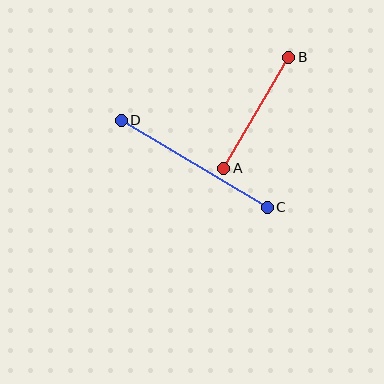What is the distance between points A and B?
The distance is approximately 129 pixels.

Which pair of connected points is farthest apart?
Points C and D are farthest apart.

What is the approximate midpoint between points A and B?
The midpoint is at approximately (256, 113) pixels.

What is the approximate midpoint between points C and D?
The midpoint is at approximately (194, 164) pixels.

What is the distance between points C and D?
The distance is approximately 170 pixels.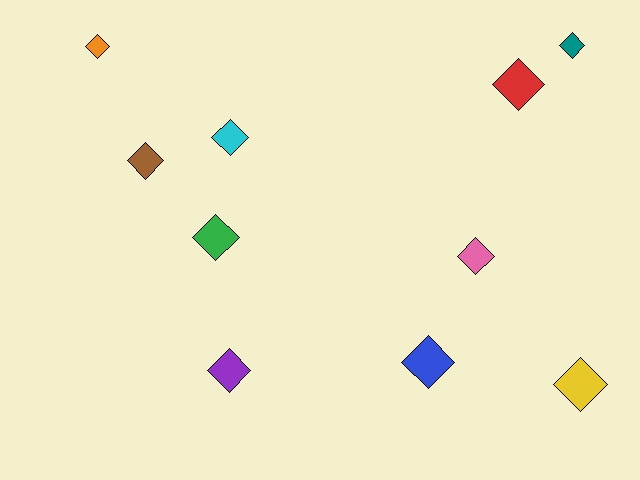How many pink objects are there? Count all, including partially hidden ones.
There is 1 pink object.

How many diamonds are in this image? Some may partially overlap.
There are 10 diamonds.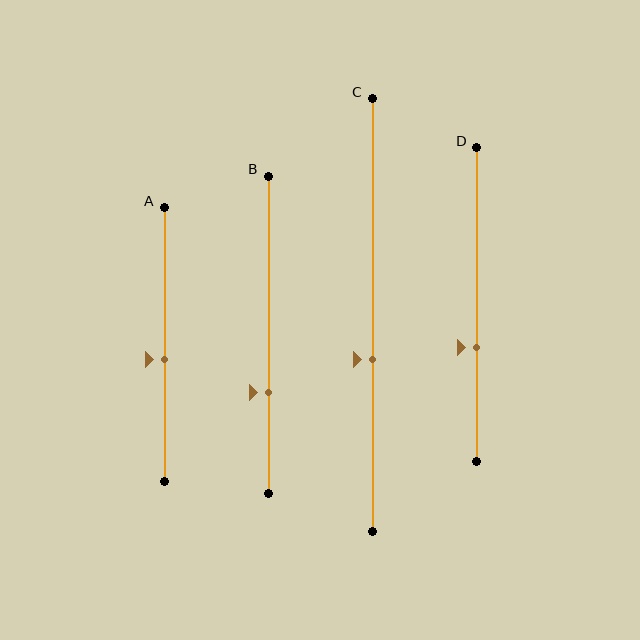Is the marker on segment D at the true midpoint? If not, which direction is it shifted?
No, the marker on segment D is shifted downward by about 14% of the segment length.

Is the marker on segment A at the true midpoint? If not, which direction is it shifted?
No, the marker on segment A is shifted downward by about 5% of the segment length.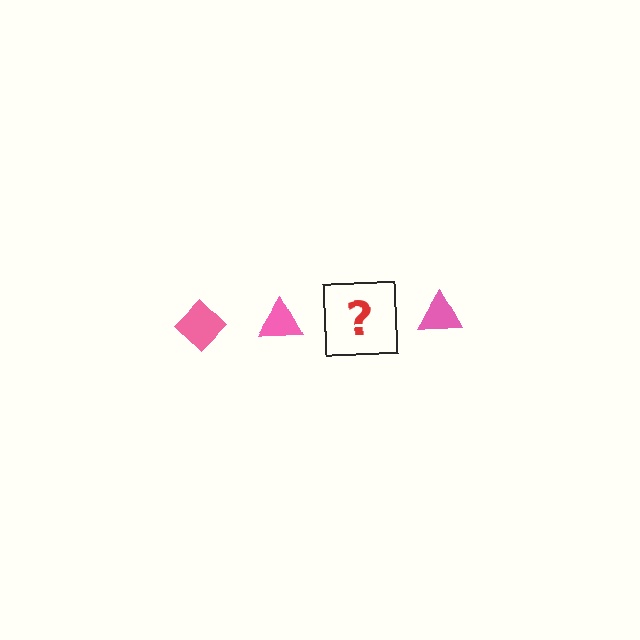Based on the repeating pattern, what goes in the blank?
The blank should be a pink diamond.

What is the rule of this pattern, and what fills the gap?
The rule is that the pattern cycles through diamond, triangle shapes in pink. The gap should be filled with a pink diamond.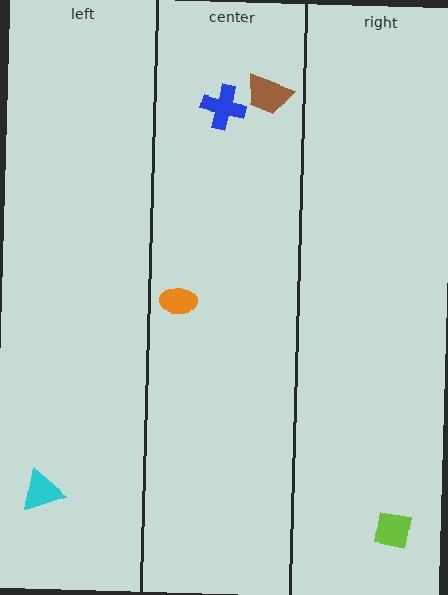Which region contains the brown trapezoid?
The center region.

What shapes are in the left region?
The cyan triangle.